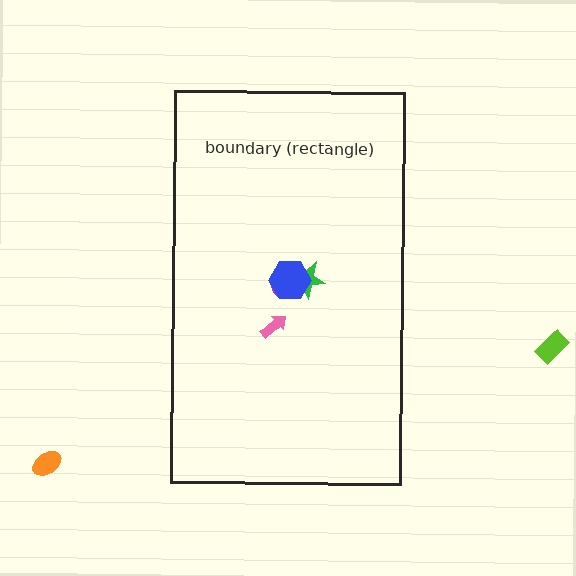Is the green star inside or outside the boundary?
Inside.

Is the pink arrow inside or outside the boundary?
Inside.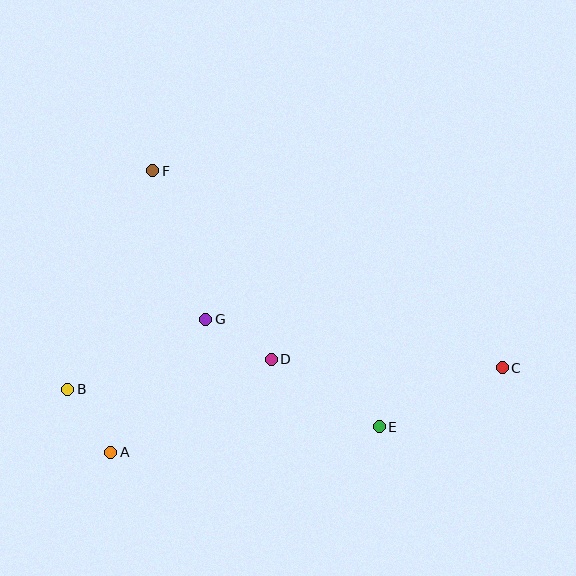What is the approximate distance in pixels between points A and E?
The distance between A and E is approximately 270 pixels.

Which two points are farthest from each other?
Points B and C are farthest from each other.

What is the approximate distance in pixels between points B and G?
The distance between B and G is approximately 155 pixels.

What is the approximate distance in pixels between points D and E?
The distance between D and E is approximately 127 pixels.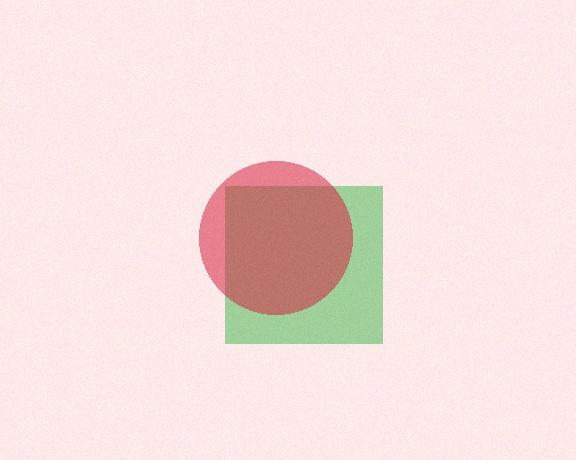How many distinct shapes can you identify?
There are 2 distinct shapes: a green square, a red circle.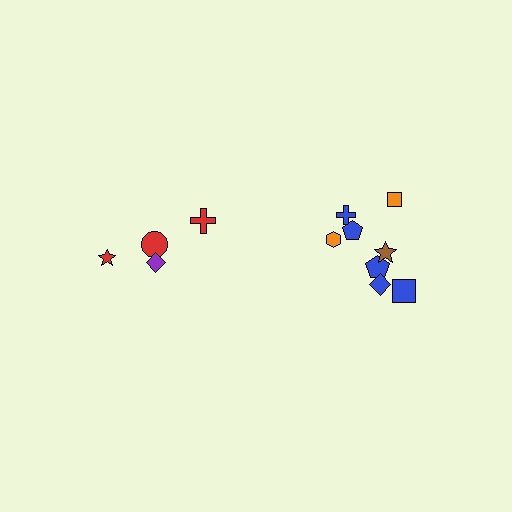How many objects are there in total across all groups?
There are 12 objects.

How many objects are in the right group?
There are 8 objects.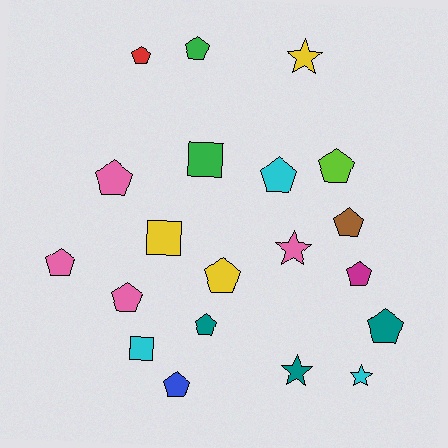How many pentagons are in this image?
There are 13 pentagons.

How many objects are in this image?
There are 20 objects.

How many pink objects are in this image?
There are 4 pink objects.